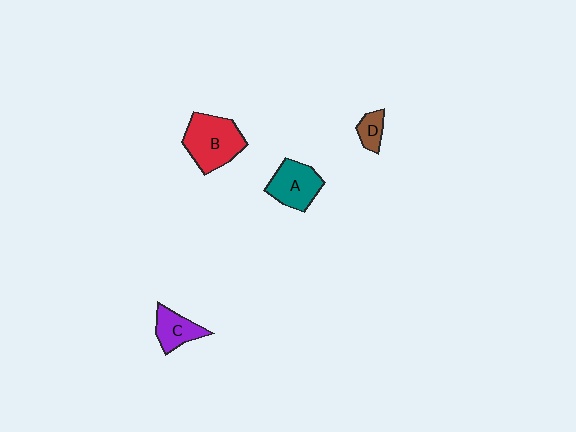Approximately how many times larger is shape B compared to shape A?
Approximately 1.3 times.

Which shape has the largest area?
Shape B (red).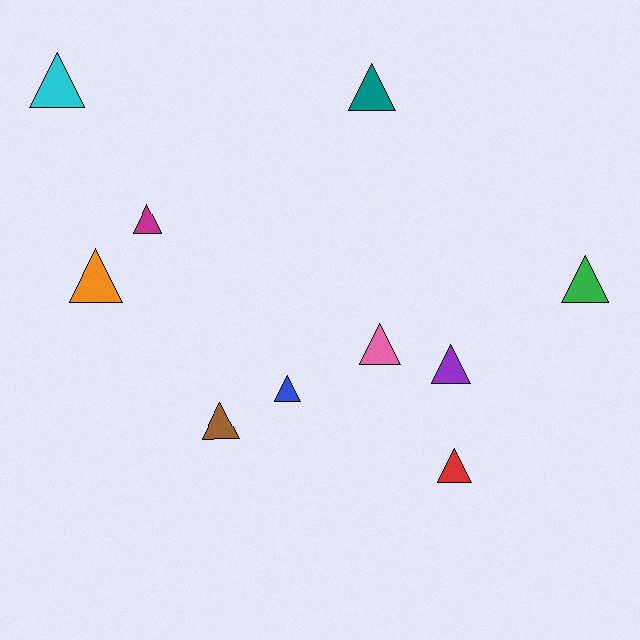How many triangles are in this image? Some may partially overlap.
There are 10 triangles.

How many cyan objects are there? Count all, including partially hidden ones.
There is 1 cyan object.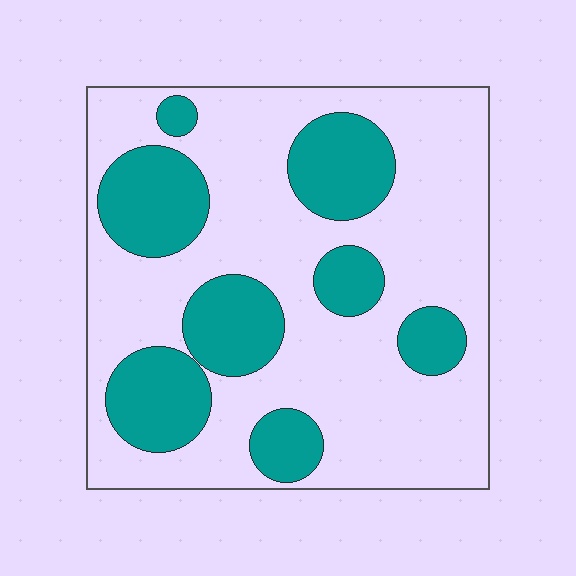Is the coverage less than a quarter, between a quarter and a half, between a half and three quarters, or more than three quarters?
Between a quarter and a half.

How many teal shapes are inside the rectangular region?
8.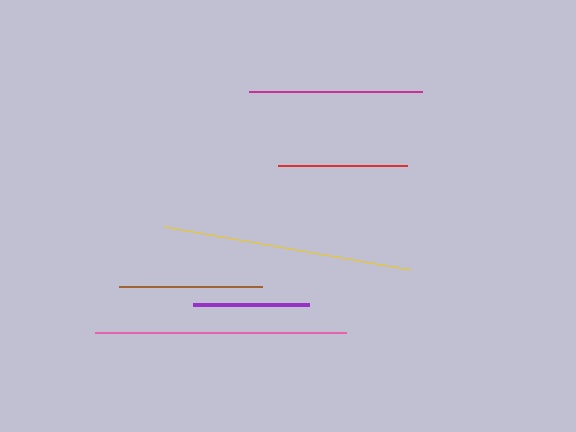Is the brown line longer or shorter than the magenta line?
The magenta line is longer than the brown line.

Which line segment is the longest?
The pink line is the longest at approximately 251 pixels.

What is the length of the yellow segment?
The yellow segment is approximately 249 pixels long.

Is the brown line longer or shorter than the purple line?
The brown line is longer than the purple line.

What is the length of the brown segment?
The brown segment is approximately 143 pixels long.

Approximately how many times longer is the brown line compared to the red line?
The brown line is approximately 1.1 times the length of the red line.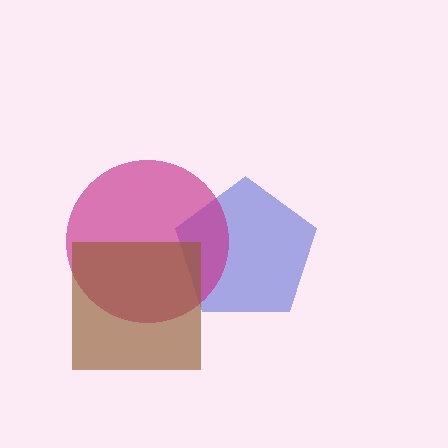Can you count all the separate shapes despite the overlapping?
Yes, there are 3 separate shapes.